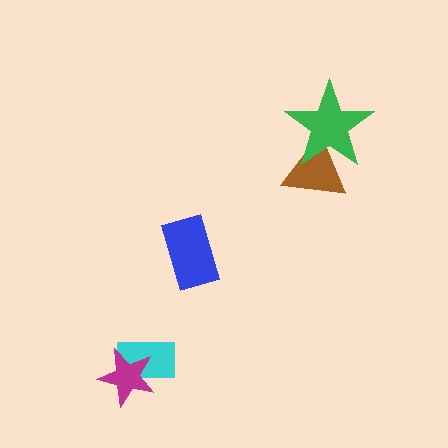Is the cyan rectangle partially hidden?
Yes, it is partially covered by another shape.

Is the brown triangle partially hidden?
Yes, it is partially covered by another shape.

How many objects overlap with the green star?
1 object overlaps with the green star.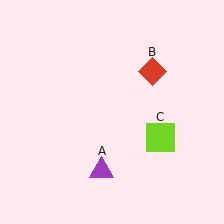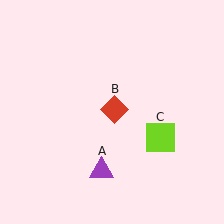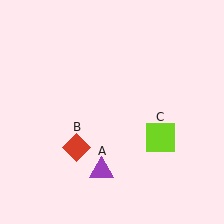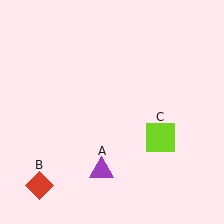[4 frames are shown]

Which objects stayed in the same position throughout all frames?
Purple triangle (object A) and lime square (object C) remained stationary.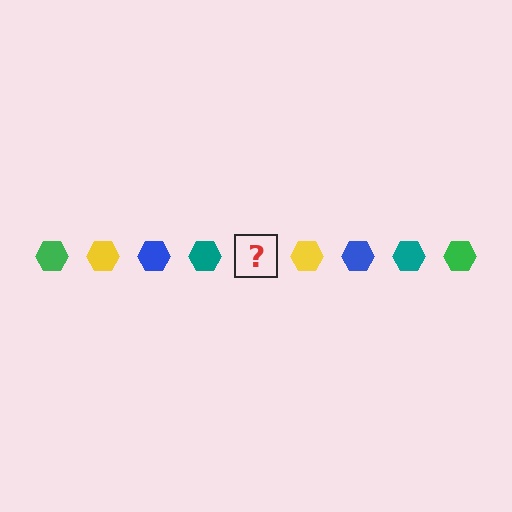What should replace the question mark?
The question mark should be replaced with a green hexagon.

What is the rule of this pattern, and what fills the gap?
The rule is that the pattern cycles through green, yellow, blue, teal hexagons. The gap should be filled with a green hexagon.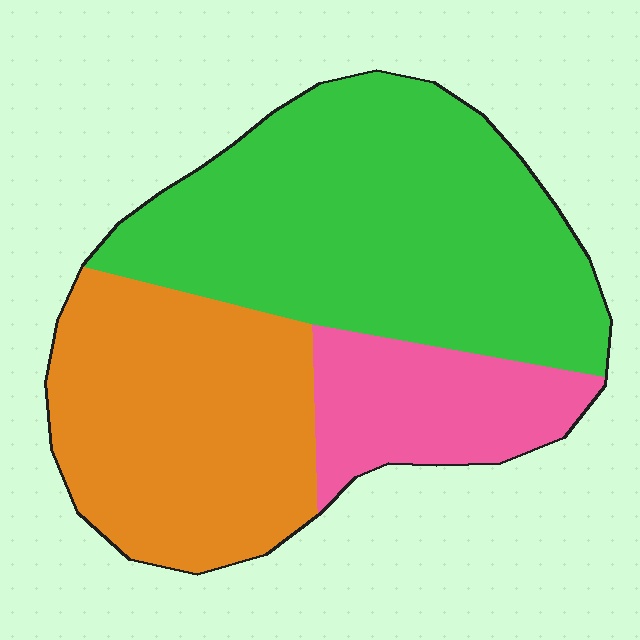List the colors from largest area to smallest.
From largest to smallest: green, orange, pink.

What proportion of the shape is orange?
Orange takes up between a third and a half of the shape.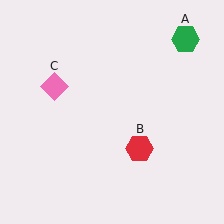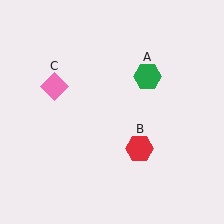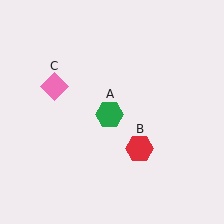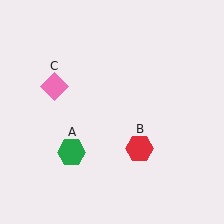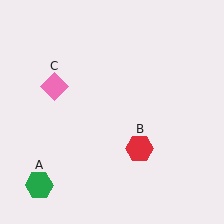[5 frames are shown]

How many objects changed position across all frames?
1 object changed position: green hexagon (object A).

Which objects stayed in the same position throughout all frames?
Red hexagon (object B) and pink diamond (object C) remained stationary.